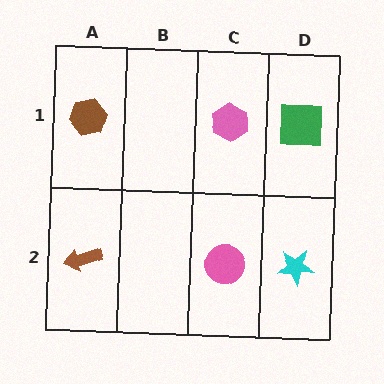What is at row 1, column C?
A pink hexagon.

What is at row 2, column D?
A cyan star.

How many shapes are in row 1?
3 shapes.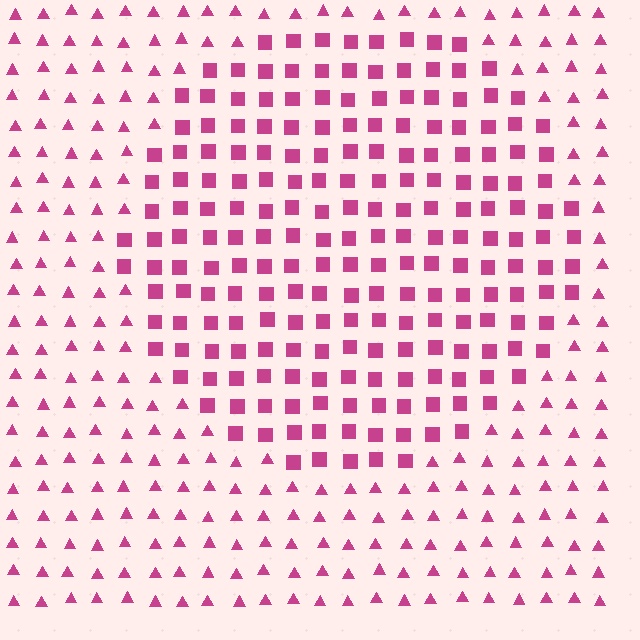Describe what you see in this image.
The image is filled with small magenta elements arranged in a uniform grid. A circle-shaped region contains squares, while the surrounding area contains triangles. The boundary is defined purely by the change in element shape.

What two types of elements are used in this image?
The image uses squares inside the circle region and triangles outside it.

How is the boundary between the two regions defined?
The boundary is defined by a change in element shape: squares inside vs. triangles outside. All elements share the same color and spacing.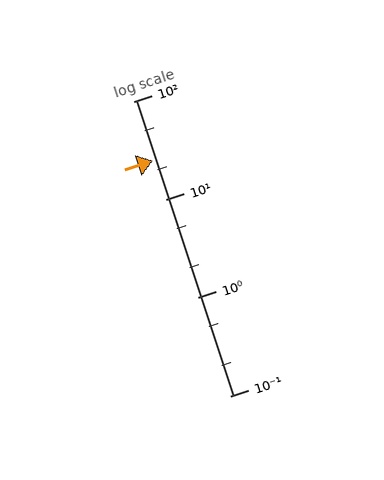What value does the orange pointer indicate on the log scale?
The pointer indicates approximately 25.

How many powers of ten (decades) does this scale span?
The scale spans 3 decades, from 0.1 to 100.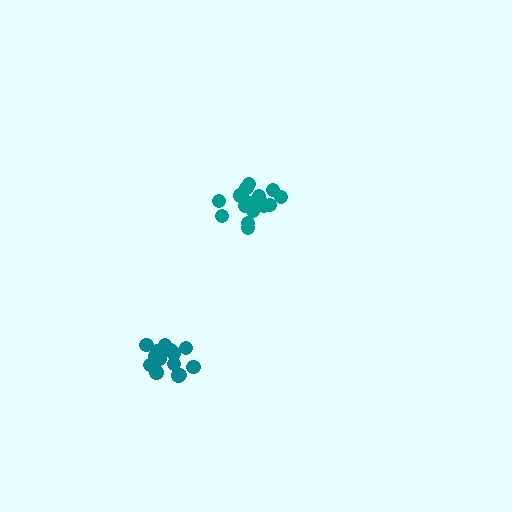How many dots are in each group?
Group 1: 17 dots, Group 2: 17 dots (34 total).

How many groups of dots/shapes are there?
There are 2 groups.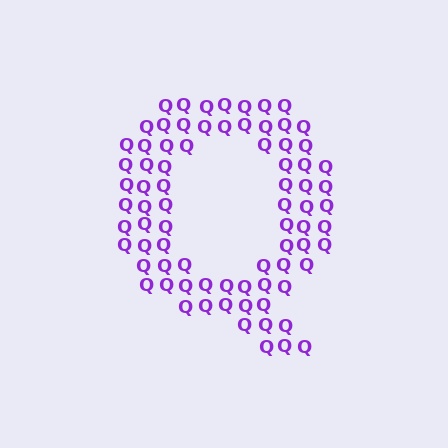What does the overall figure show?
The overall figure shows the letter Q.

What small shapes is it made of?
It is made of small letter Q's.